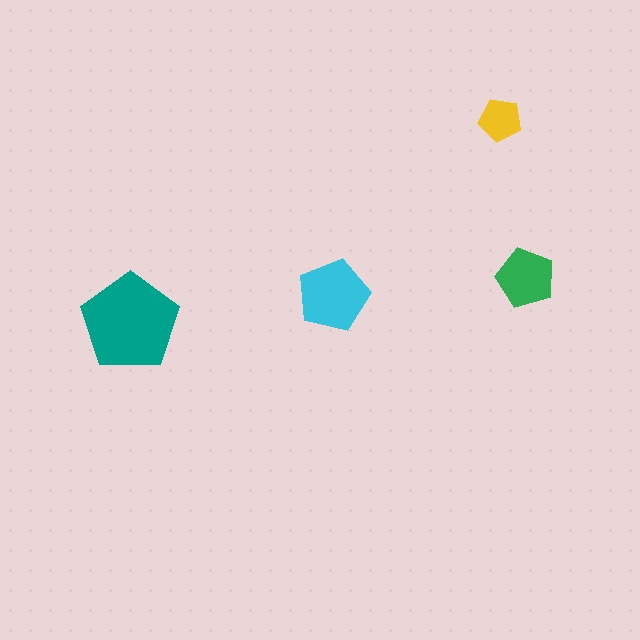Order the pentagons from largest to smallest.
the teal one, the cyan one, the green one, the yellow one.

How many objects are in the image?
There are 4 objects in the image.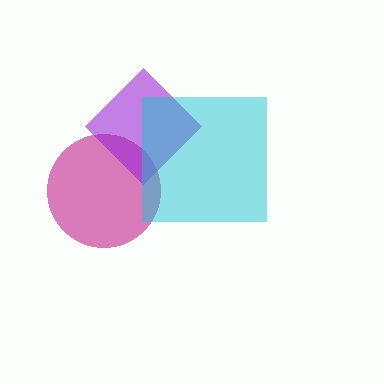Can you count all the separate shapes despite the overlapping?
Yes, there are 3 separate shapes.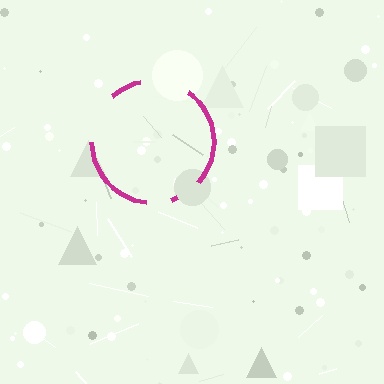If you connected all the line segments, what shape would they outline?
They would outline a circle.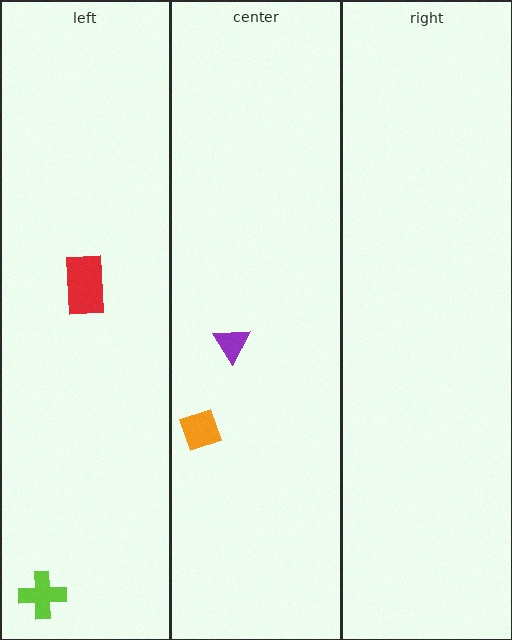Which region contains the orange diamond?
The center region.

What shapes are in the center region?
The orange diamond, the purple triangle.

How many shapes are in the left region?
2.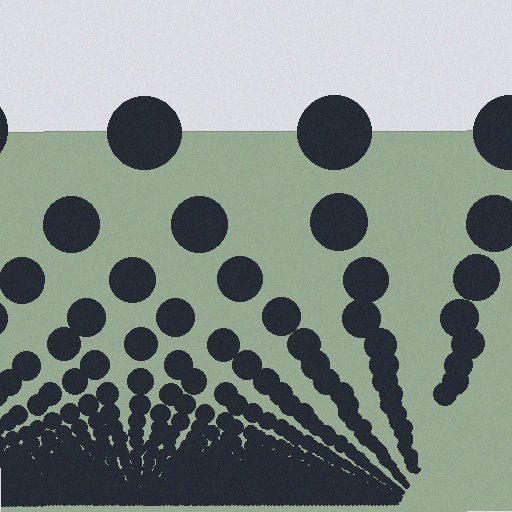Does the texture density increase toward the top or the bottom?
Density increases toward the bottom.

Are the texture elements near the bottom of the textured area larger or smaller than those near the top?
Smaller. The gradient is inverted — elements near the bottom are smaller and denser.